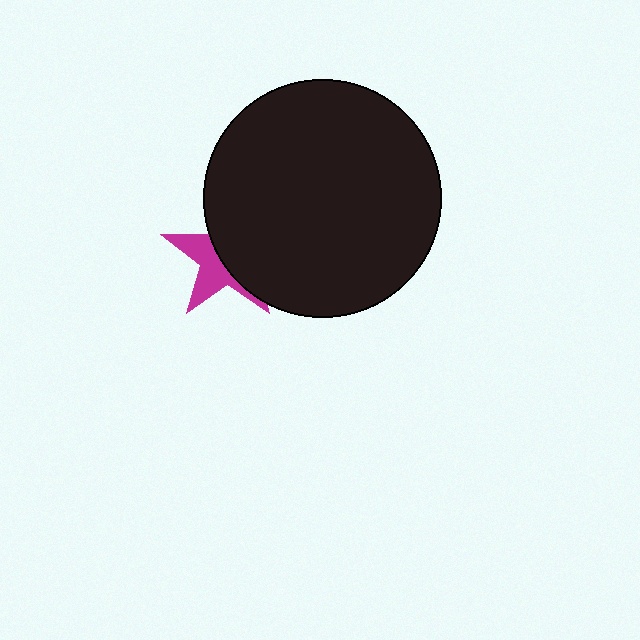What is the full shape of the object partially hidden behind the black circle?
The partially hidden object is a magenta star.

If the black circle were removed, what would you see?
You would see the complete magenta star.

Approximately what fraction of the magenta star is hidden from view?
Roughly 59% of the magenta star is hidden behind the black circle.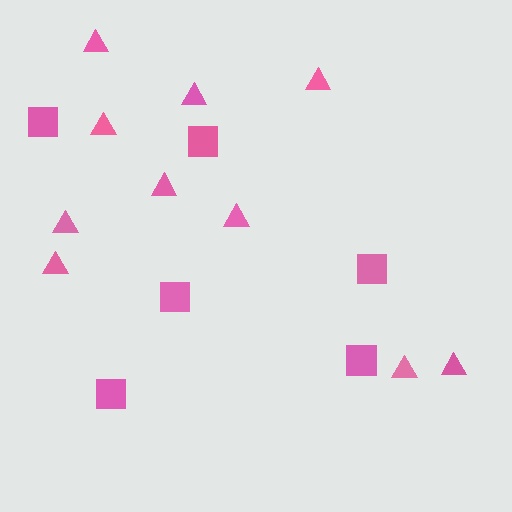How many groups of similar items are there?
There are 2 groups: one group of triangles (10) and one group of squares (6).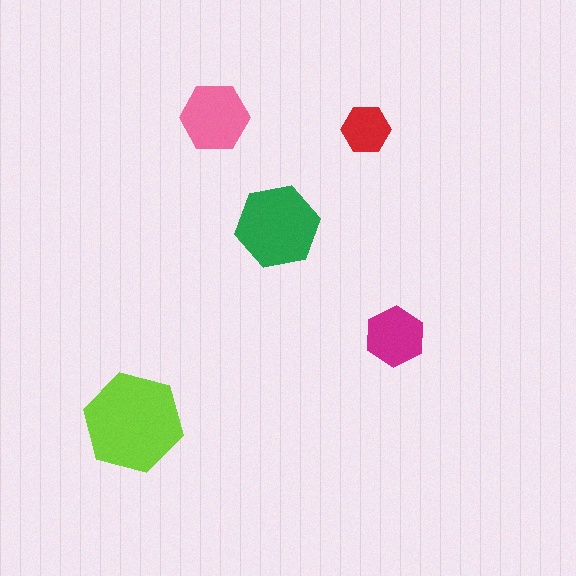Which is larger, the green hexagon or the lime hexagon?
The lime one.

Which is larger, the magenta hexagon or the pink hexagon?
The pink one.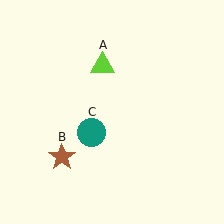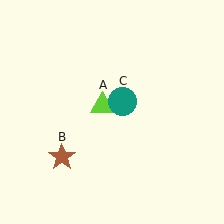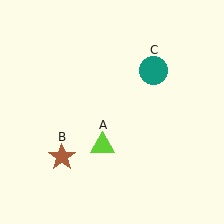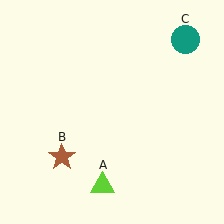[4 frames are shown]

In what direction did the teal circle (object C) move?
The teal circle (object C) moved up and to the right.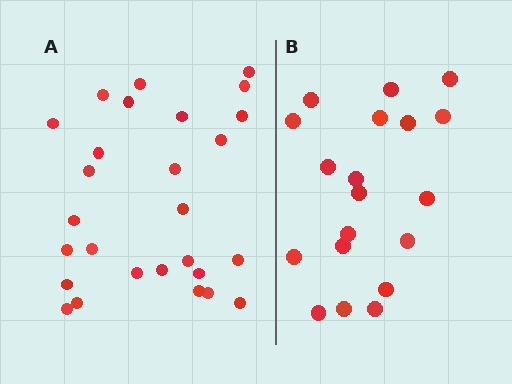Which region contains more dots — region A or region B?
Region A (the left region) has more dots.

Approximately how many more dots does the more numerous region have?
Region A has roughly 8 or so more dots than region B.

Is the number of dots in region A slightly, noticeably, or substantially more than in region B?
Region A has noticeably more, but not dramatically so. The ratio is roughly 1.4 to 1.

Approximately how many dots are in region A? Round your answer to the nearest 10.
About 30 dots. (The exact count is 27, which rounds to 30.)